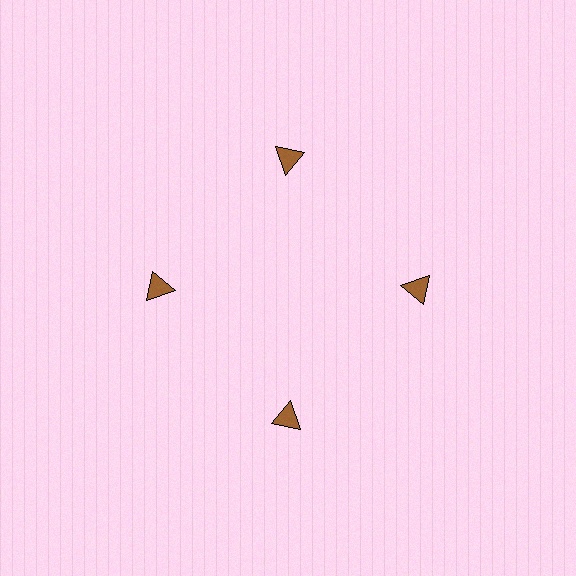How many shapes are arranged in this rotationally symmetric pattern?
There are 4 shapes, arranged in 4 groups of 1.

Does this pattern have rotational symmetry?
Yes, this pattern has 4-fold rotational symmetry. It looks the same after rotating 90 degrees around the center.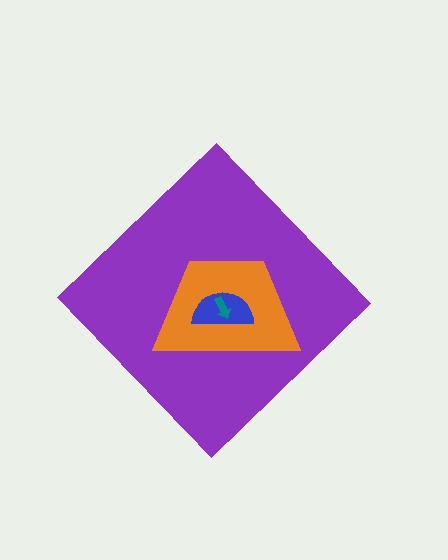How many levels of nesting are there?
4.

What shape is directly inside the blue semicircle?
The teal arrow.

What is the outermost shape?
The purple diamond.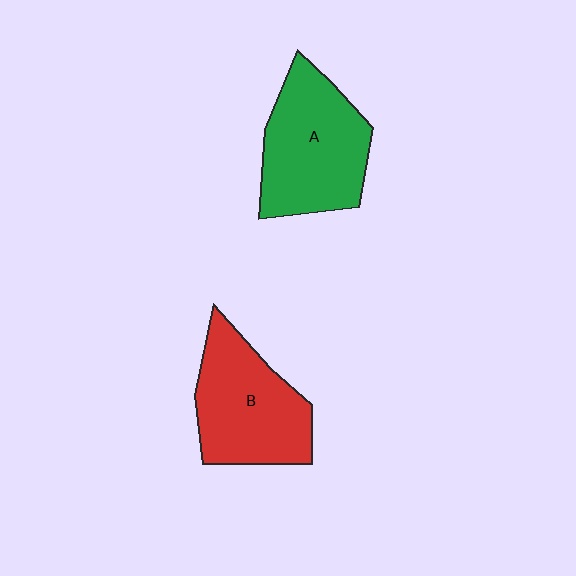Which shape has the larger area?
Shape A (green).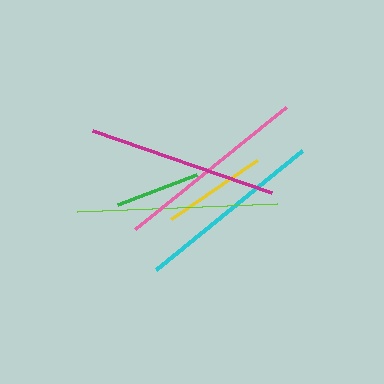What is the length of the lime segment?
The lime segment is approximately 201 pixels long.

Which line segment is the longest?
The lime line is the longest at approximately 201 pixels.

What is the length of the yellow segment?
The yellow segment is approximately 105 pixels long.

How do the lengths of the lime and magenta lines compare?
The lime and magenta lines are approximately the same length.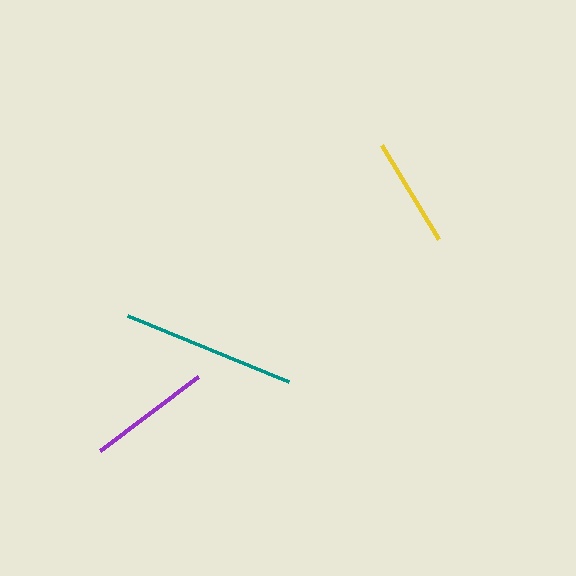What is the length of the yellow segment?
The yellow segment is approximately 109 pixels long.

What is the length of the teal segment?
The teal segment is approximately 175 pixels long.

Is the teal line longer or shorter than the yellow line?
The teal line is longer than the yellow line.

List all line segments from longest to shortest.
From longest to shortest: teal, purple, yellow.